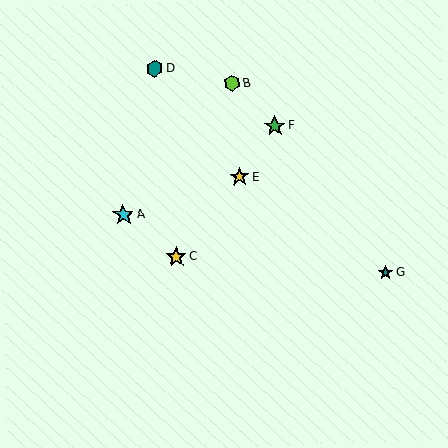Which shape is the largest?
The cyan star (labeled A) is the largest.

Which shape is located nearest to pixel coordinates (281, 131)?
The green star (labeled F) at (275, 126) is nearest to that location.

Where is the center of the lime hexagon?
The center of the lime hexagon is at (232, 83).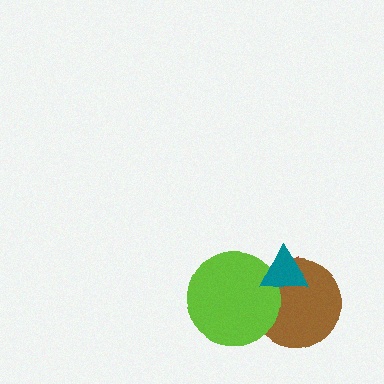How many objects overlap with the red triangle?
3 objects overlap with the red triangle.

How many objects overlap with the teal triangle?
3 objects overlap with the teal triangle.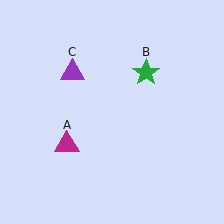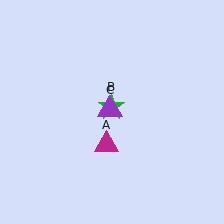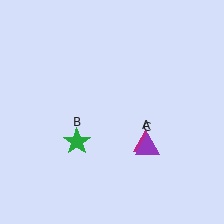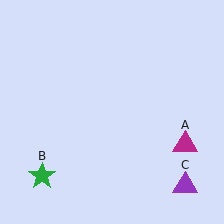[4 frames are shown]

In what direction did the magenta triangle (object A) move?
The magenta triangle (object A) moved right.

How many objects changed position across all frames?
3 objects changed position: magenta triangle (object A), green star (object B), purple triangle (object C).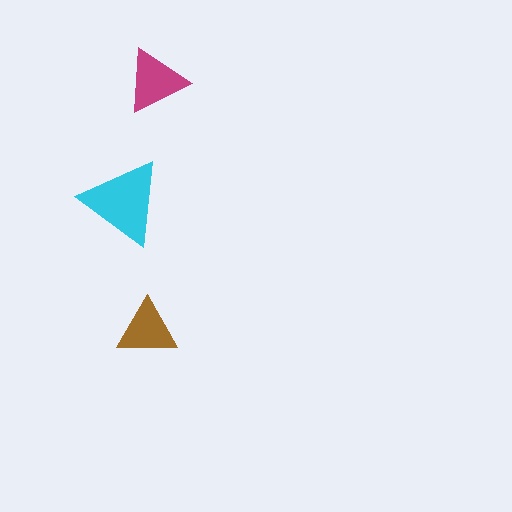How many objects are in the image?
There are 3 objects in the image.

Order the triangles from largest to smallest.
the cyan one, the magenta one, the brown one.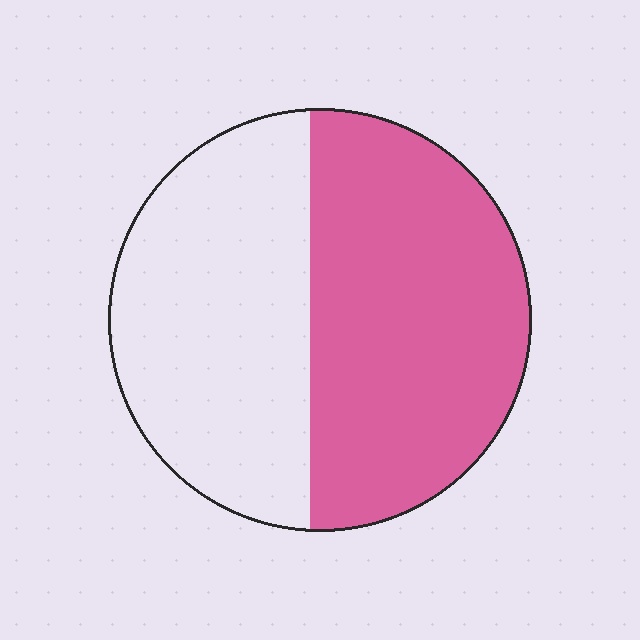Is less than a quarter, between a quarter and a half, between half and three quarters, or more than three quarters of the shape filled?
Between half and three quarters.